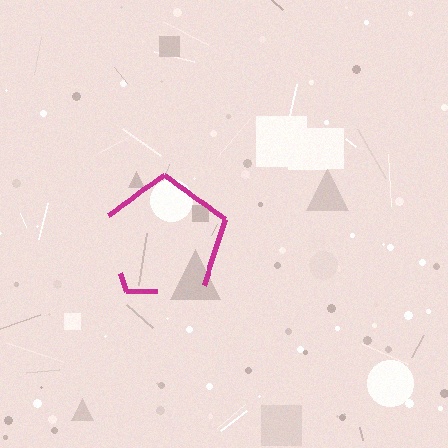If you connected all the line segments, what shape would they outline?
They would outline a pentagon.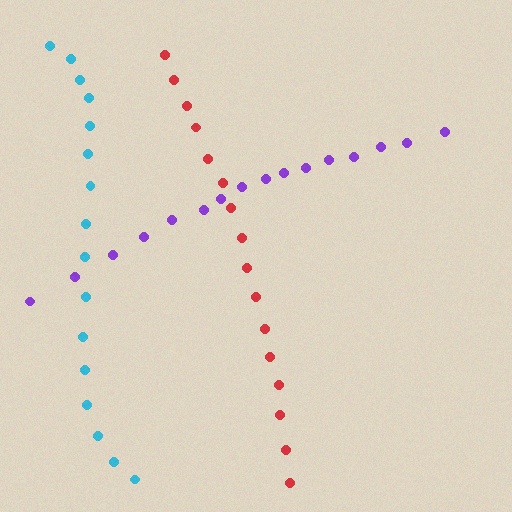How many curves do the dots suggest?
There are 3 distinct paths.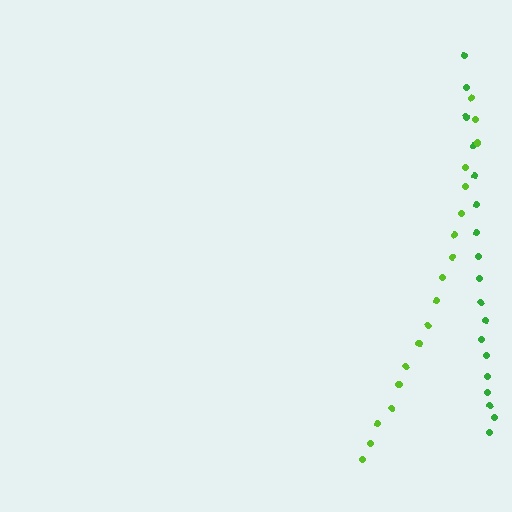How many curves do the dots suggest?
There are 2 distinct paths.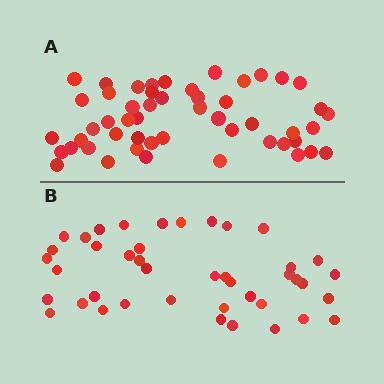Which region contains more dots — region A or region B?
Region A (the top region) has more dots.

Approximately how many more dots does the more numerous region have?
Region A has roughly 8 or so more dots than region B.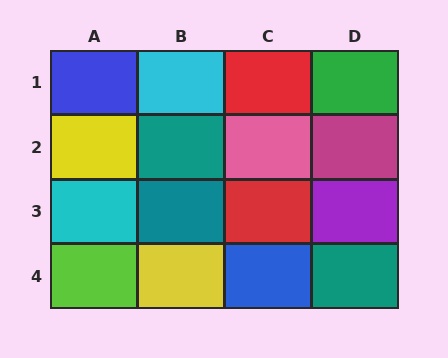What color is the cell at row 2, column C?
Pink.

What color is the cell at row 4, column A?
Lime.